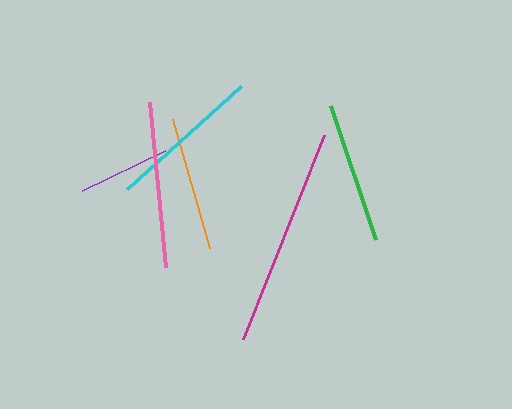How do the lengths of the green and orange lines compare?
The green and orange lines are approximately the same length.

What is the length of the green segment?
The green segment is approximately 141 pixels long.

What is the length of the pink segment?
The pink segment is approximately 166 pixels long.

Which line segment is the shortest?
The purple line is the shortest at approximately 92 pixels.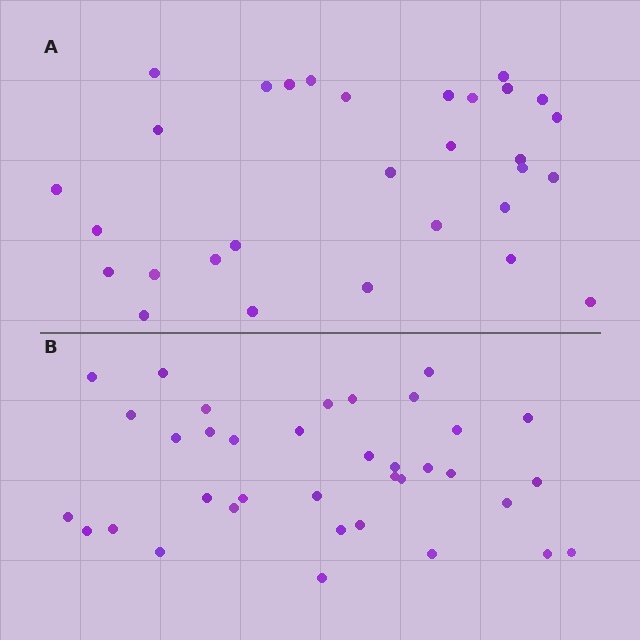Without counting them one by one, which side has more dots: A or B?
Region B (the bottom region) has more dots.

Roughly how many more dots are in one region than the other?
Region B has about 6 more dots than region A.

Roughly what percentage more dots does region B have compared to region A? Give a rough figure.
About 20% more.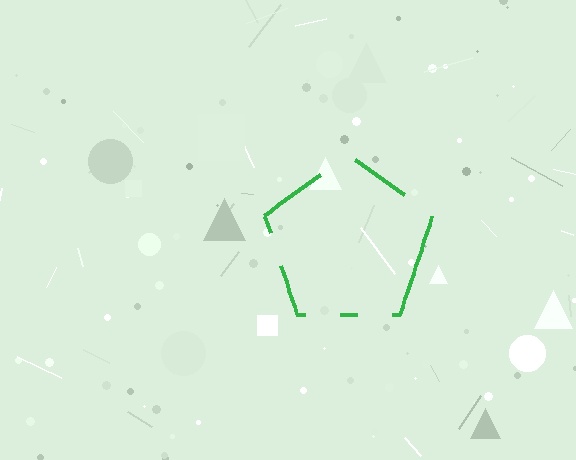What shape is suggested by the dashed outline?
The dashed outline suggests a pentagon.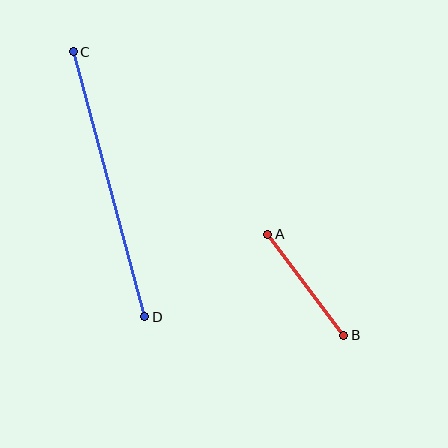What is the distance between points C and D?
The distance is approximately 274 pixels.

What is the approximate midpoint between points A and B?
The midpoint is at approximately (306, 285) pixels.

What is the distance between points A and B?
The distance is approximately 126 pixels.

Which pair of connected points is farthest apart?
Points C and D are farthest apart.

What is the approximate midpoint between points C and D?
The midpoint is at approximately (109, 184) pixels.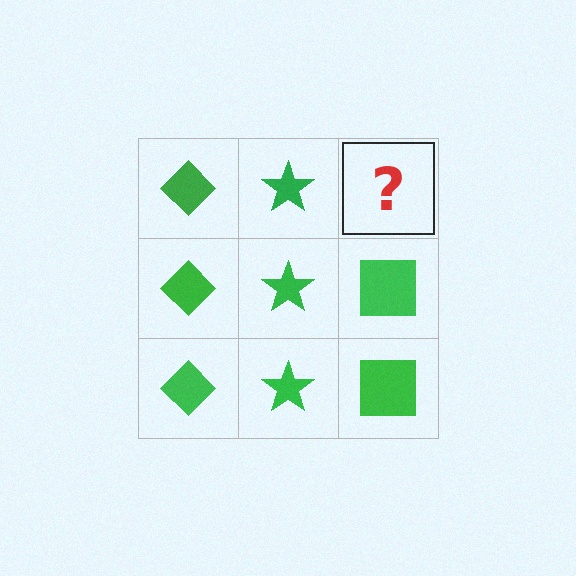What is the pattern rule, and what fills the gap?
The rule is that each column has a consistent shape. The gap should be filled with a green square.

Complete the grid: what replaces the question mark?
The question mark should be replaced with a green square.